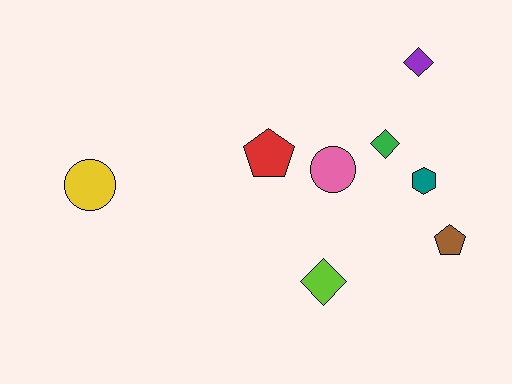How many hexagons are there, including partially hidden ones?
There is 1 hexagon.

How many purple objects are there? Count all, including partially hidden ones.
There is 1 purple object.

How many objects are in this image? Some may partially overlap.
There are 8 objects.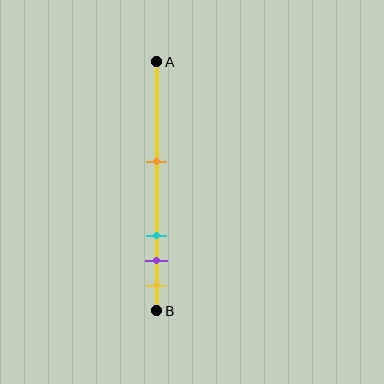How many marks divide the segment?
There are 4 marks dividing the segment.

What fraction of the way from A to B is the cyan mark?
The cyan mark is approximately 70% (0.7) of the way from A to B.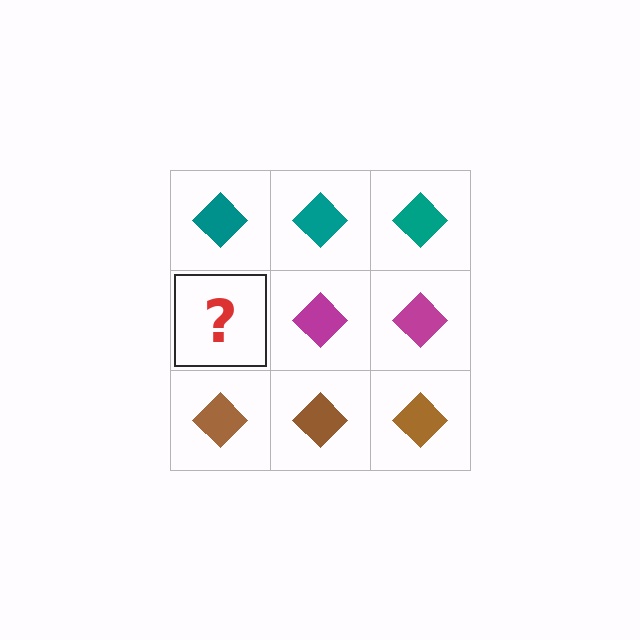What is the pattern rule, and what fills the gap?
The rule is that each row has a consistent color. The gap should be filled with a magenta diamond.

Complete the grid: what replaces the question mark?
The question mark should be replaced with a magenta diamond.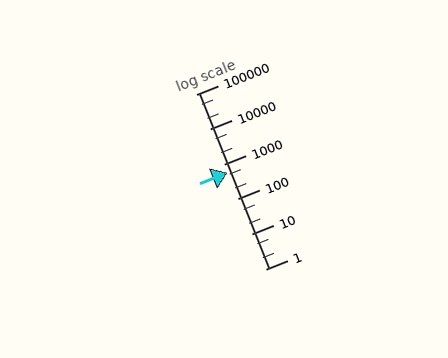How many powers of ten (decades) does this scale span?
The scale spans 5 decades, from 1 to 100000.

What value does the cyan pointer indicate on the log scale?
The pointer indicates approximately 550.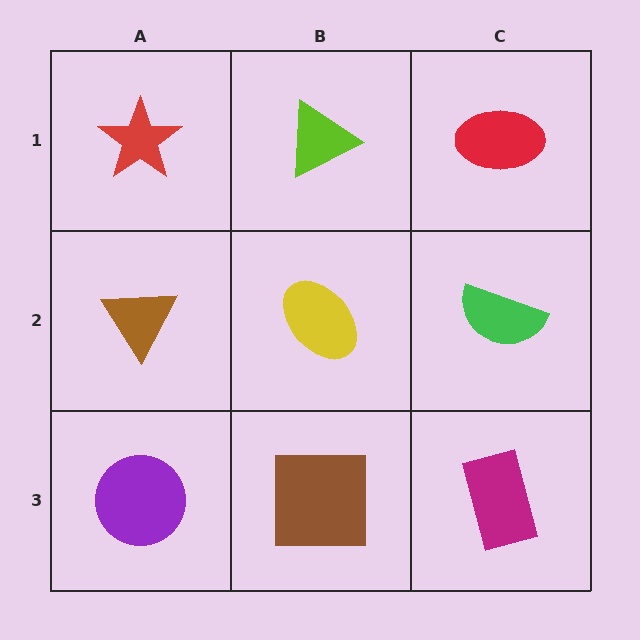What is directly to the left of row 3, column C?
A brown square.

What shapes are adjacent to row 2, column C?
A red ellipse (row 1, column C), a magenta rectangle (row 3, column C), a yellow ellipse (row 2, column B).